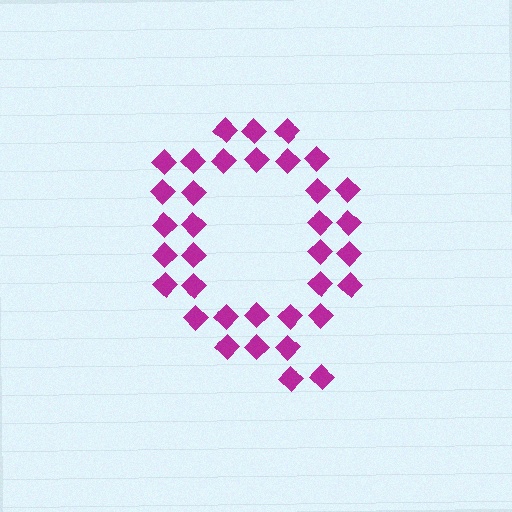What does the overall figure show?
The overall figure shows the letter Q.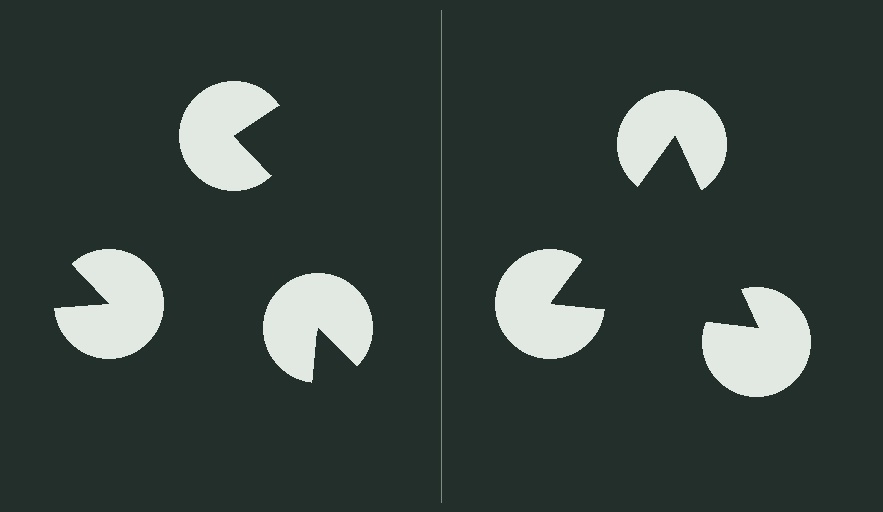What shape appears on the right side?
An illusory triangle.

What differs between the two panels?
The pac-man discs are positioned identically on both sides; only the wedge orientations differ. On the right they align to a triangle; on the left they are misaligned.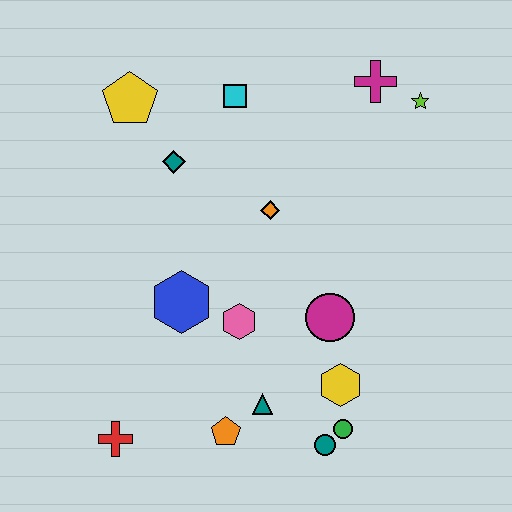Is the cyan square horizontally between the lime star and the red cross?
Yes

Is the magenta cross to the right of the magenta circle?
Yes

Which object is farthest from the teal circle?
The yellow pentagon is farthest from the teal circle.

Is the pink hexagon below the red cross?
No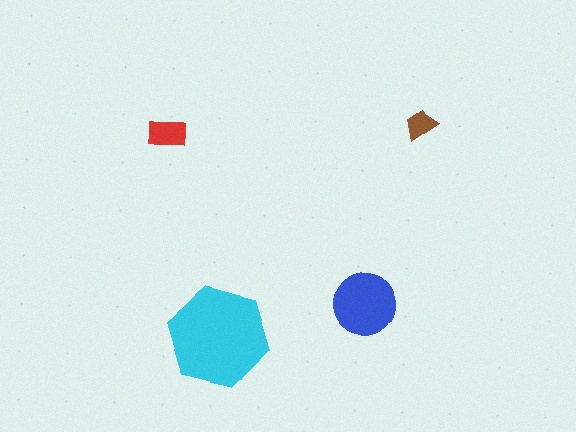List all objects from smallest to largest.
The brown trapezoid, the red rectangle, the blue circle, the cyan hexagon.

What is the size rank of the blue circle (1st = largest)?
2nd.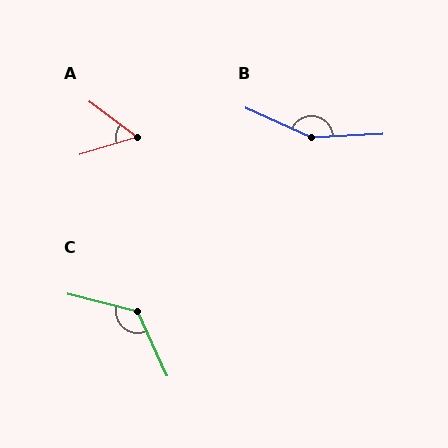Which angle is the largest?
B, at approximately 153 degrees.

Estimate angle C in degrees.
Approximately 128 degrees.